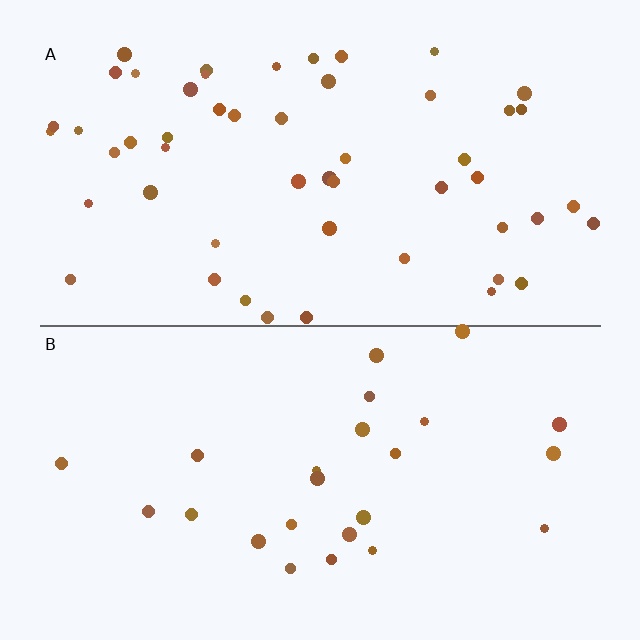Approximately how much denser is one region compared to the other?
Approximately 2.1× — region A over region B.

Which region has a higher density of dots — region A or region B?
A (the top).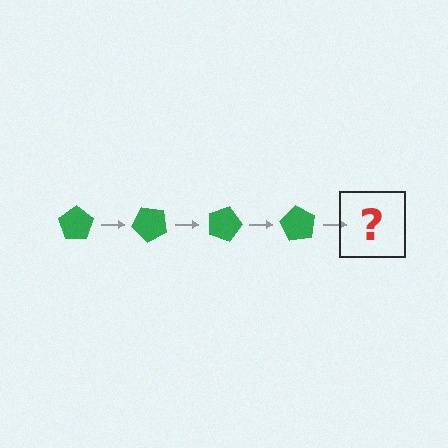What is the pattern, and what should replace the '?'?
The pattern is that the pentagon rotates 45 degrees each step. The '?' should be a green pentagon rotated 180 degrees.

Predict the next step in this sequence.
The next step is a green pentagon rotated 180 degrees.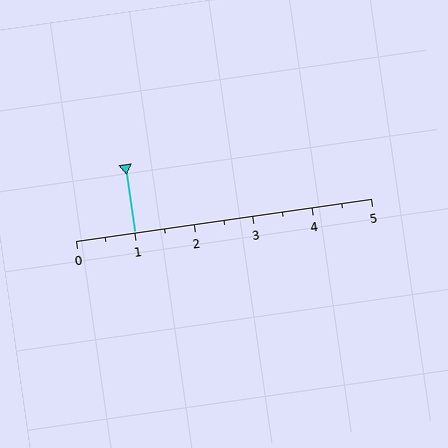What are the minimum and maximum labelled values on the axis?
The axis runs from 0 to 5.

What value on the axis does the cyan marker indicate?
The marker indicates approximately 1.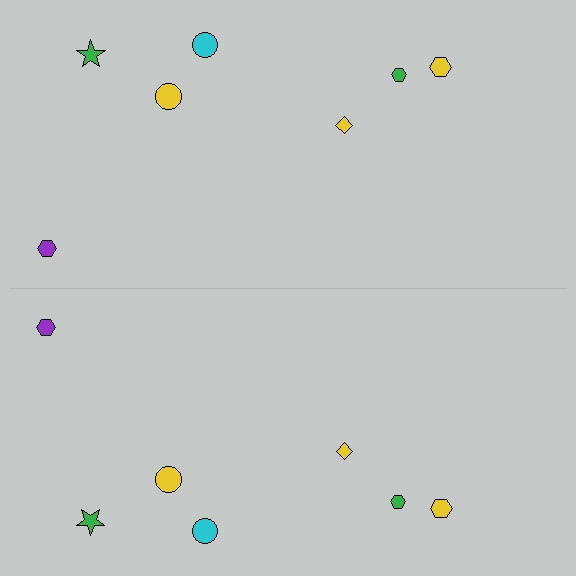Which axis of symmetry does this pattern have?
The pattern has a horizontal axis of symmetry running through the center of the image.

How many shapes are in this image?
There are 14 shapes in this image.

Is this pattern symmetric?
Yes, this pattern has bilateral (reflection) symmetry.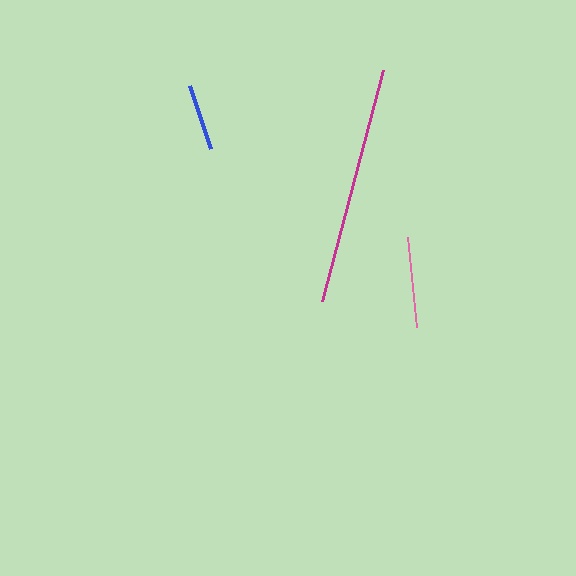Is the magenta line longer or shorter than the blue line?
The magenta line is longer than the blue line.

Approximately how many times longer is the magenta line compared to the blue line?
The magenta line is approximately 3.6 times the length of the blue line.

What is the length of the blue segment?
The blue segment is approximately 67 pixels long.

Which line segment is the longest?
The magenta line is the longest at approximately 239 pixels.